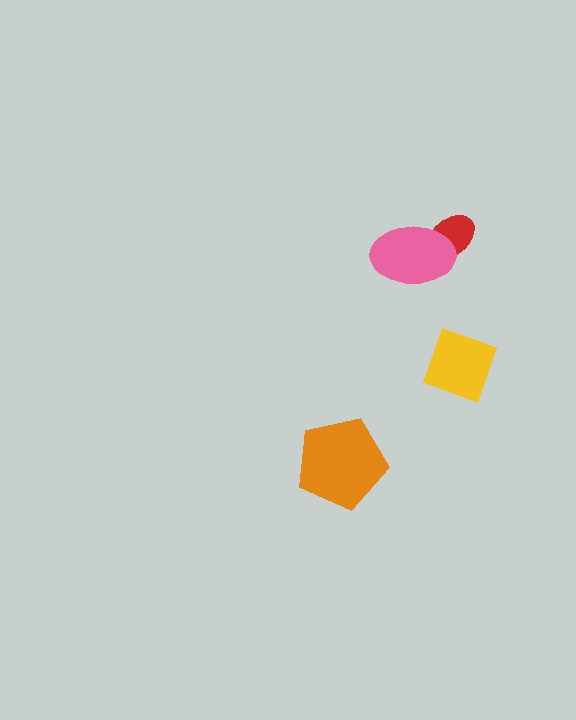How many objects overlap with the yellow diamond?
0 objects overlap with the yellow diamond.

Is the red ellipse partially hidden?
Yes, it is partially covered by another shape.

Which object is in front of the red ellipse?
The pink ellipse is in front of the red ellipse.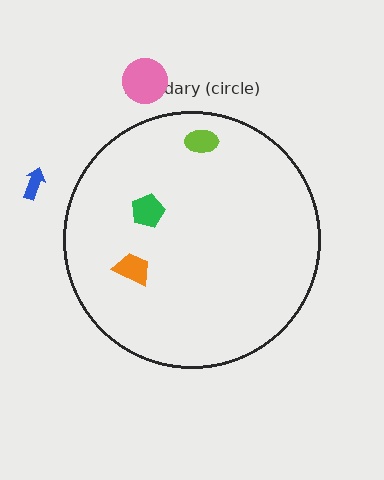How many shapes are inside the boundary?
3 inside, 2 outside.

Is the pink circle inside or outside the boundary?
Outside.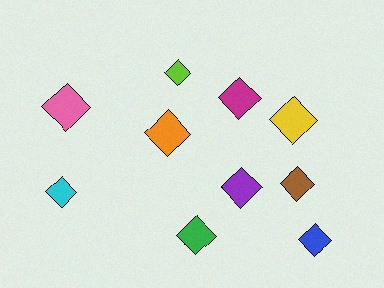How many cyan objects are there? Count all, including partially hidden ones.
There is 1 cyan object.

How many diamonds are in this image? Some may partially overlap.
There are 10 diamonds.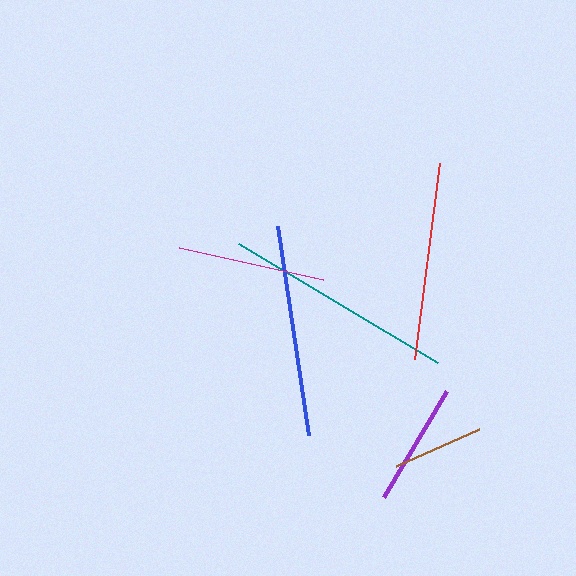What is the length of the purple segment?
The purple segment is approximately 123 pixels long.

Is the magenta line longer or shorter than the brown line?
The magenta line is longer than the brown line.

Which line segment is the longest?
The teal line is the longest at approximately 232 pixels.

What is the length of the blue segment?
The blue segment is approximately 211 pixels long.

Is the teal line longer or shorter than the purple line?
The teal line is longer than the purple line.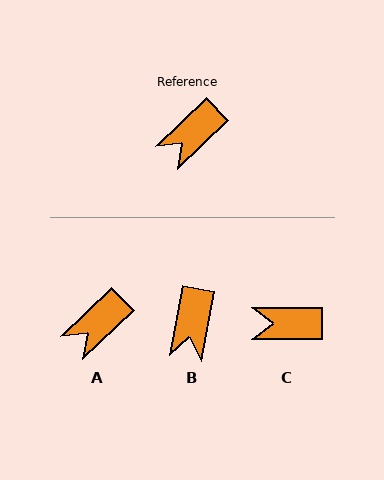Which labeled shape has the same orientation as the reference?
A.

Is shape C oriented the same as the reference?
No, it is off by about 44 degrees.